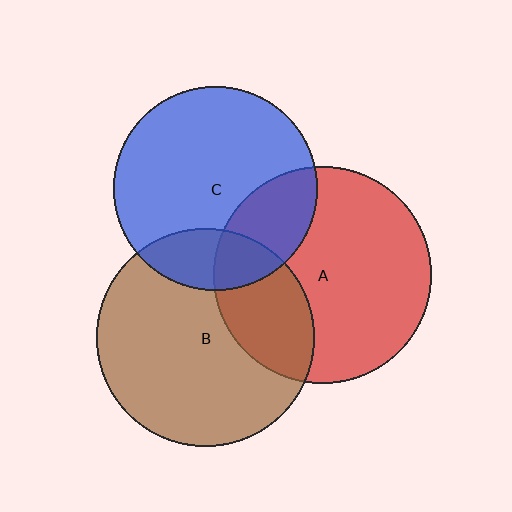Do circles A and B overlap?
Yes.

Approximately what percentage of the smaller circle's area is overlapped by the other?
Approximately 30%.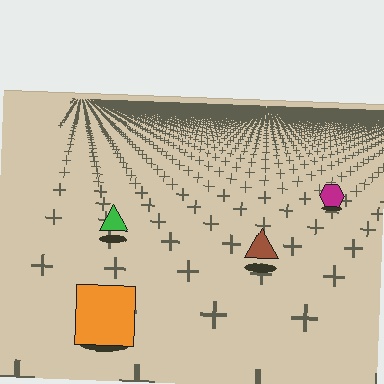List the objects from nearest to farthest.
From nearest to farthest: the orange square, the brown triangle, the green triangle, the magenta hexagon.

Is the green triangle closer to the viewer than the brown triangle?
No. The brown triangle is closer — you can tell from the texture gradient: the ground texture is coarser near it.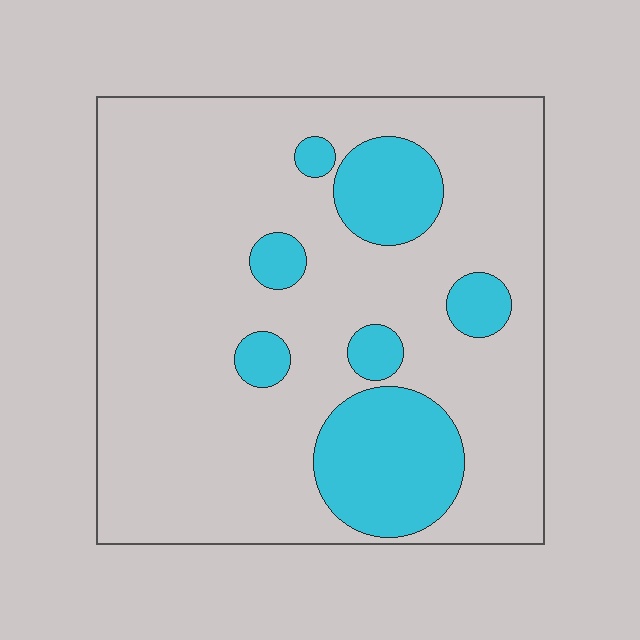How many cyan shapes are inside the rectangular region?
7.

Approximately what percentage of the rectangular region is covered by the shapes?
Approximately 20%.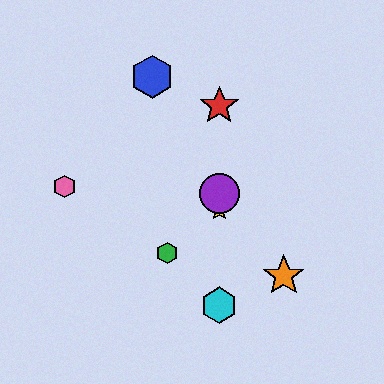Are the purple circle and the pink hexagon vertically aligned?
No, the purple circle is at x≈219 and the pink hexagon is at x≈64.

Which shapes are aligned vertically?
The red star, the yellow star, the purple circle, the cyan hexagon are aligned vertically.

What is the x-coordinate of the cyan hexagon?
The cyan hexagon is at x≈219.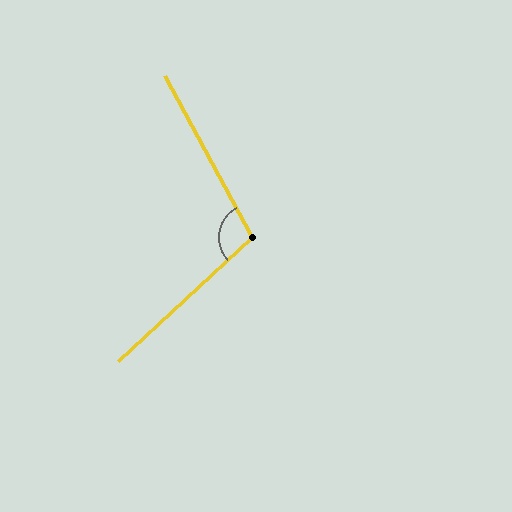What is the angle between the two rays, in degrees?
Approximately 105 degrees.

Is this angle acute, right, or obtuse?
It is obtuse.